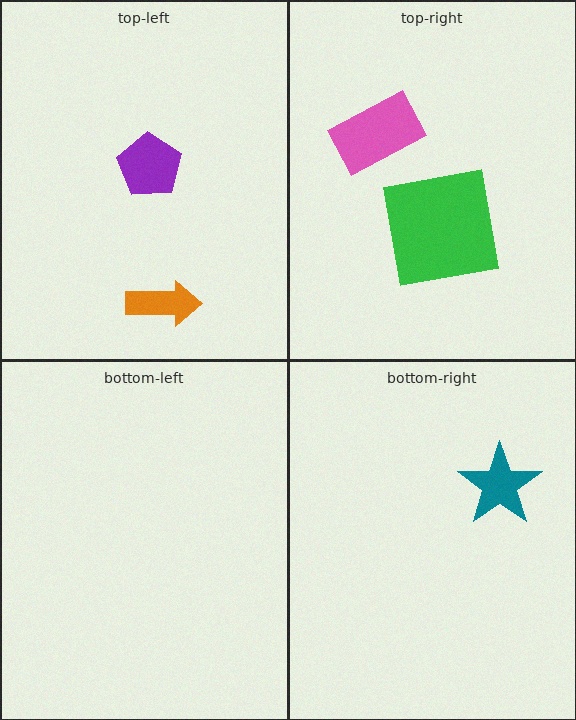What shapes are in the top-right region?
The green square, the pink rectangle.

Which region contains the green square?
The top-right region.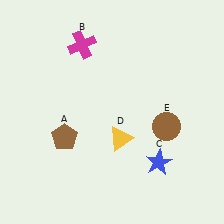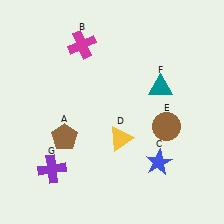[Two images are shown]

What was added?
A teal triangle (F), a purple cross (G) were added in Image 2.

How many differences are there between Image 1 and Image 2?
There are 2 differences between the two images.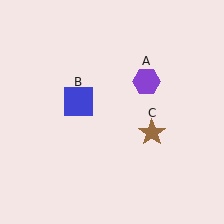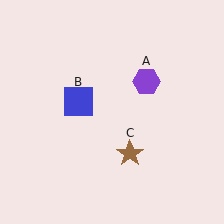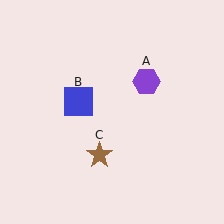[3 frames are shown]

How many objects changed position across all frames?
1 object changed position: brown star (object C).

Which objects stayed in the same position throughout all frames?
Purple hexagon (object A) and blue square (object B) remained stationary.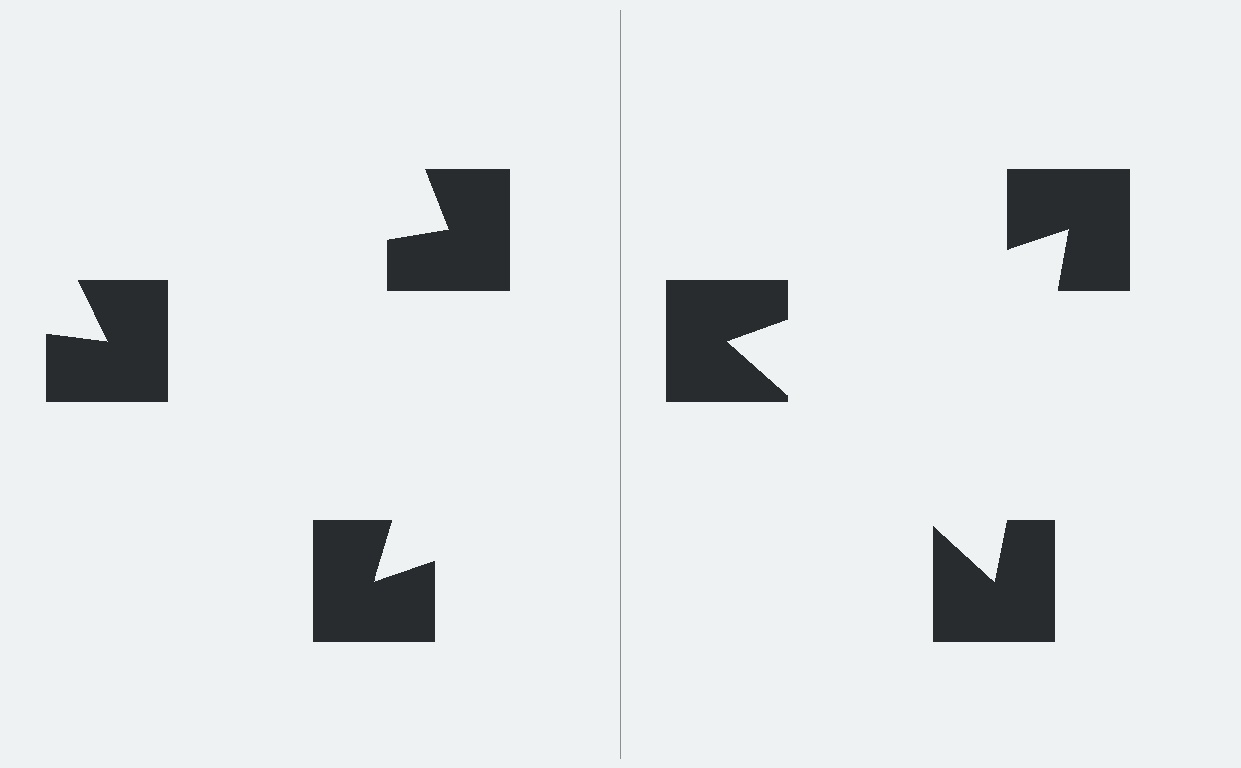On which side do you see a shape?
An illusory triangle appears on the right side. On the left side the wedge cuts are rotated, so no coherent shape forms.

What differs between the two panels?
The notched squares are positioned identically on both sides; only the wedge orientations differ. On the right they align to a triangle; on the left they are misaligned.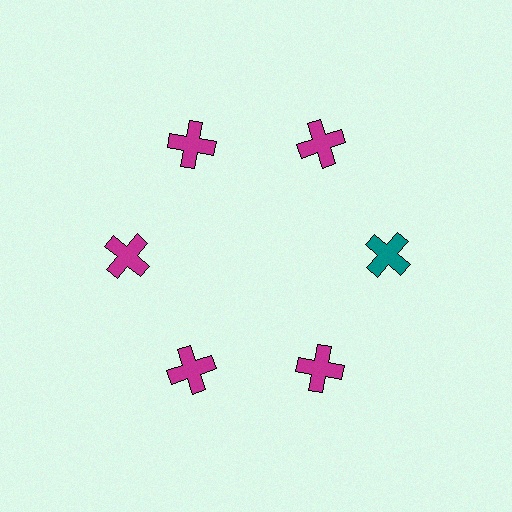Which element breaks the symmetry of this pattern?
The teal cross at roughly the 3 o'clock position breaks the symmetry. All other shapes are magenta crosses.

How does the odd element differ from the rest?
It has a different color: teal instead of magenta.